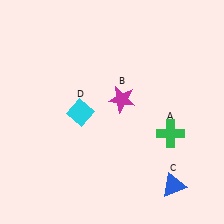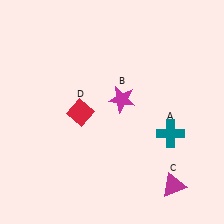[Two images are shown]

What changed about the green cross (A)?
In Image 1, A is green. In Image 2, it changed to teal.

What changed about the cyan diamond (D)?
In Image 1, D is cyan. In Image 2, it changed to red.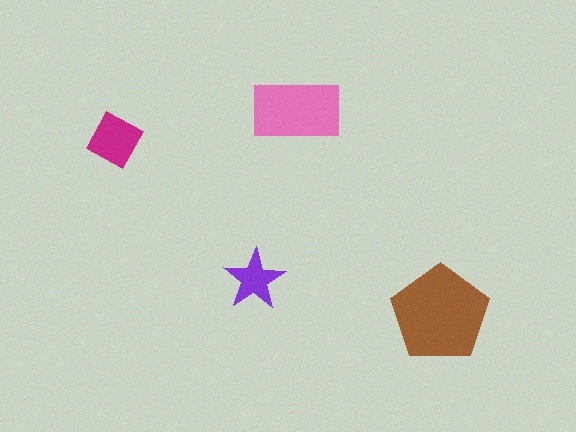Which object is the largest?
The brown pentagon.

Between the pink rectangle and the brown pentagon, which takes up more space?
The brown pentagon.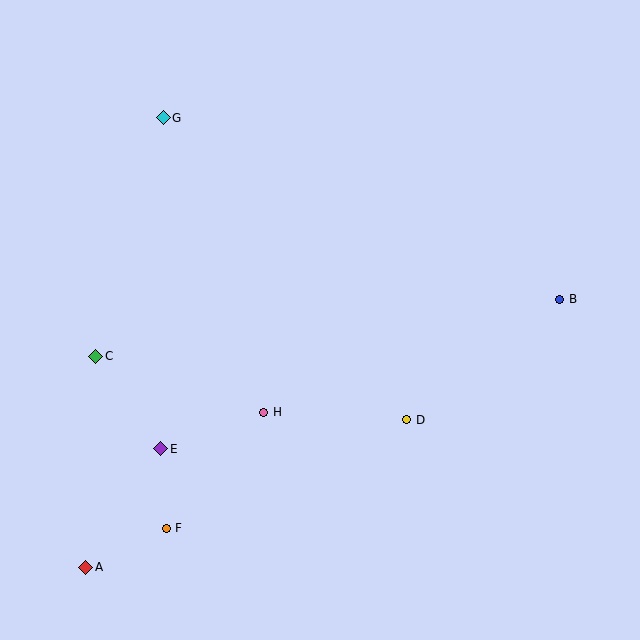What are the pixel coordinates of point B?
Point B is at (560, 300).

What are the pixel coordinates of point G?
Point G is at (163, 118).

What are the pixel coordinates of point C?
Point C is at (96, 356).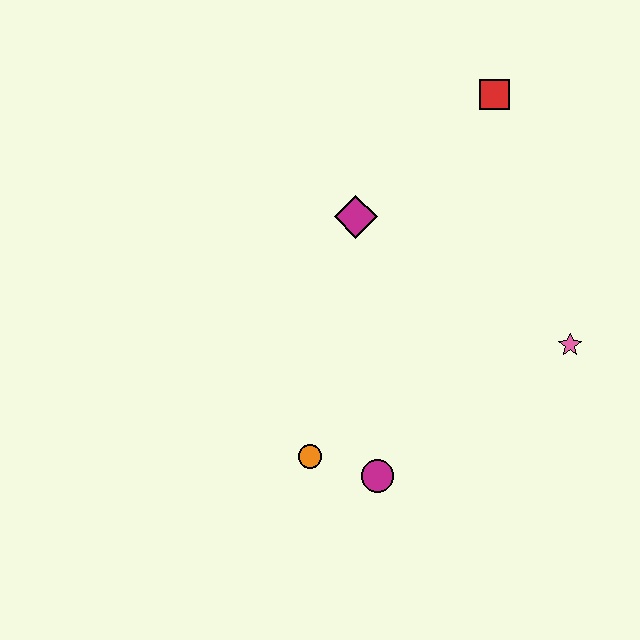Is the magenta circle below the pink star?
Yes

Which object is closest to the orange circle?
The magenta circle is closest to the orange circle.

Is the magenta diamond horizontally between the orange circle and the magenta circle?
Yes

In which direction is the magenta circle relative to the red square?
The magenta circle is below the red square.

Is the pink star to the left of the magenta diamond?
No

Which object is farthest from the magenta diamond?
The magenta circle is farthest from the magenta diamond.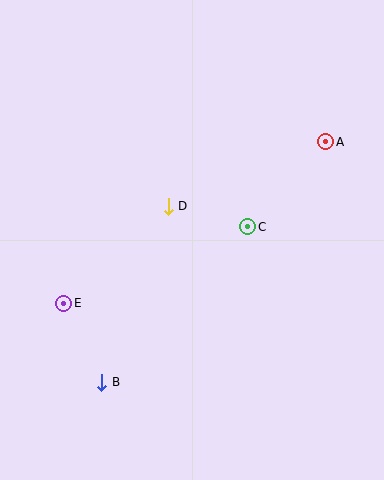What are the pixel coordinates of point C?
Point C is at (248, 227).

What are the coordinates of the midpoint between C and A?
The midpoint between C and A is at (287, 184).